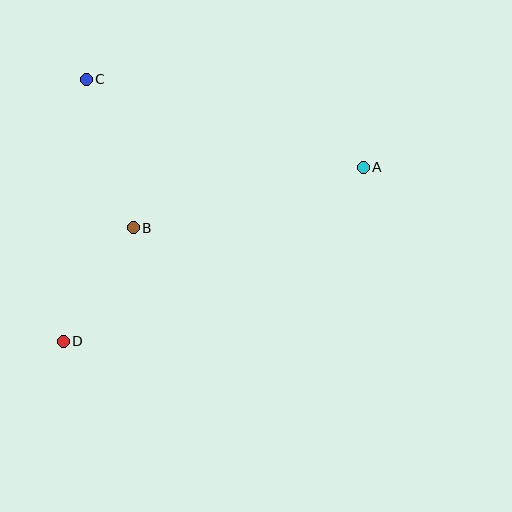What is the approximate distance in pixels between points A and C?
The distance between A and C is approximately 291 pixels.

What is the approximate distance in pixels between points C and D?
The distance between C and D is approximately 263 pixels.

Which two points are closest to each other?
Points B and D are closest to each other.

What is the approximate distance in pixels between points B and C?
The distance between B and C is approximately 156 pixels.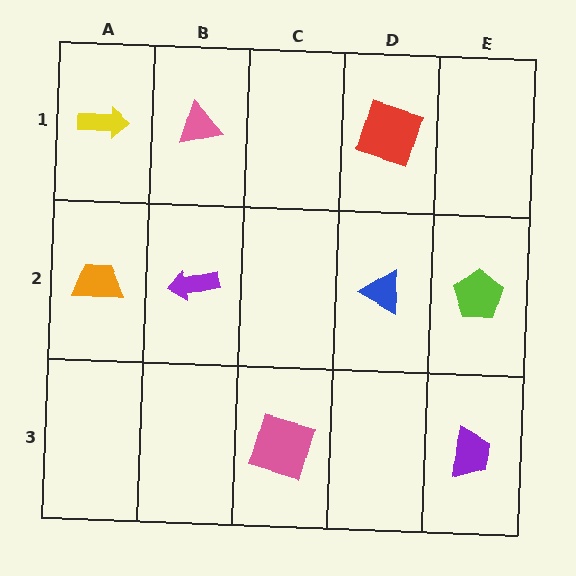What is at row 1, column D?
A red square.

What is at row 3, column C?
A pink square.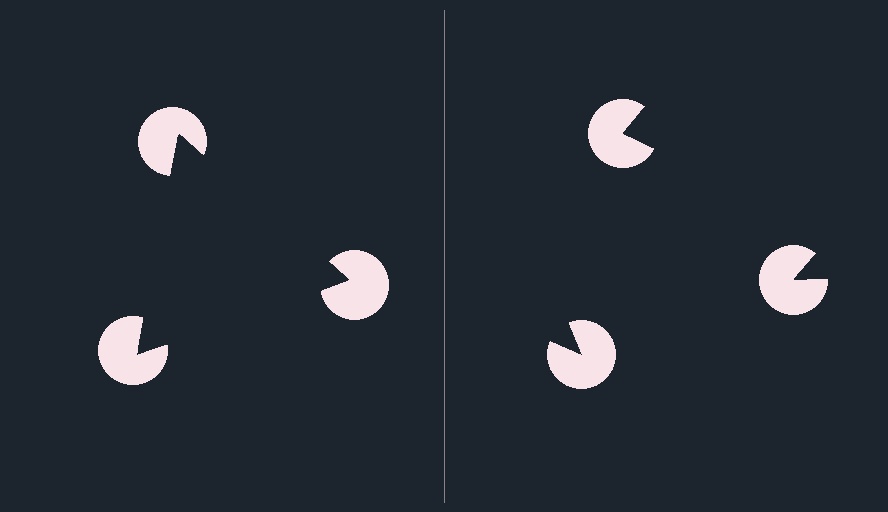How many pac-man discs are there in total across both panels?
6 — 3 on each side.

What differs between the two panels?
The pac-man discs are positioned identically on both sides; only the wedge orientations differ. On the left they align to a triangle; on the right they are misaligned.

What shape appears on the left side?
An illusory triangle.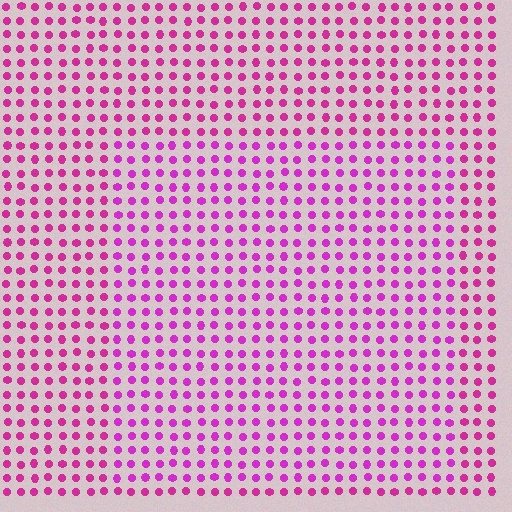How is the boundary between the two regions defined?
The boundary is defined purely by a slight shift in hue (about 18 degrees). Spacing, size, and orientation are identical on both sides.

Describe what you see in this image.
The image is filled with small magenta elements in a uniform arrangement. A rectangle-shaped region is visible where the elements are tinted to a slightly different hue, forming a subtle color boundary.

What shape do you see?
I see a rectangle.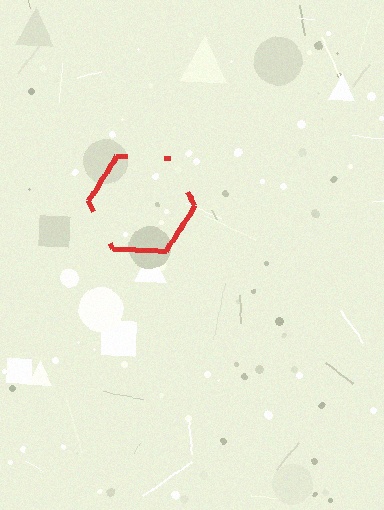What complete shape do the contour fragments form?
The contour fragments form a hexagon.